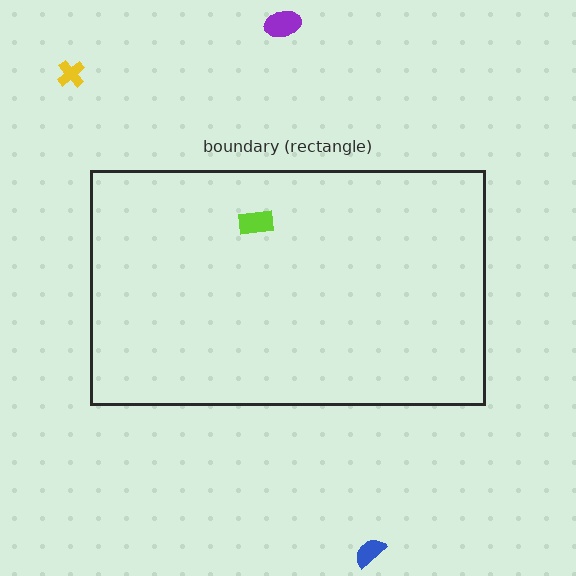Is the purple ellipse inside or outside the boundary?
Outside.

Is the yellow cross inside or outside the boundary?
Outside.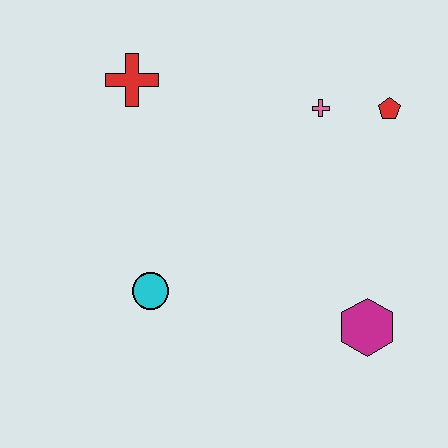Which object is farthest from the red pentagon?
The cyan circle is farthest from the red pentagon.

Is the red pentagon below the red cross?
Yes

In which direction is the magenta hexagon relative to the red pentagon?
The magenta hexagon is below the red pentagon.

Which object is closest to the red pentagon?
The pink cross is closest to the red pentagon.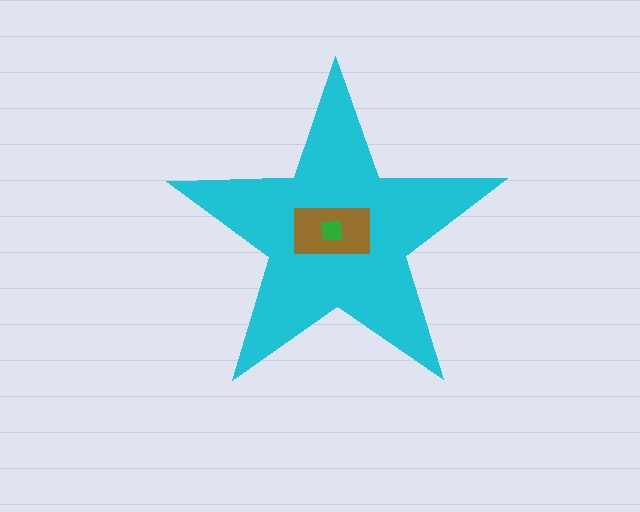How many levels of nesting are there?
3.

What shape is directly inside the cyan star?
The brown rectangle.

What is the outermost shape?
The cyan star.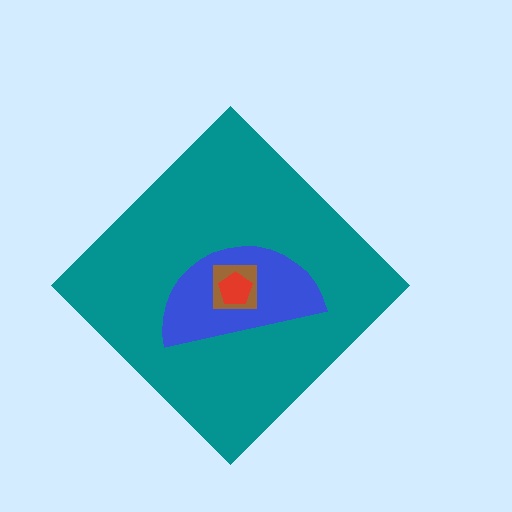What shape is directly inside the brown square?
The red pentagon.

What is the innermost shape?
The red pentagon.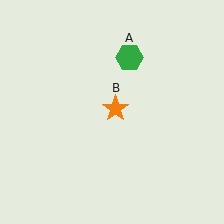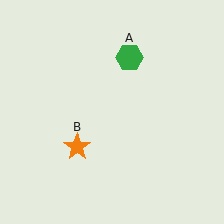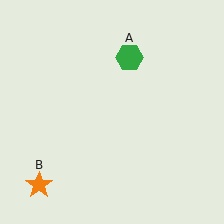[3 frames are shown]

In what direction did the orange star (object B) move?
The orange star (object B) moved down and to the left.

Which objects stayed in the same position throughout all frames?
Green hexagon (object A) remained stationary.